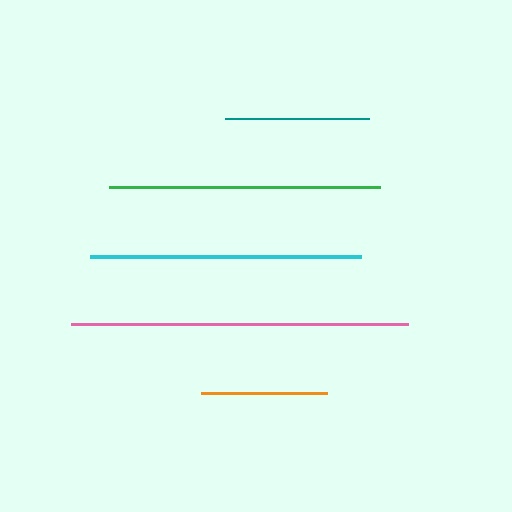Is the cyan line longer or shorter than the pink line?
The pink line is longer than the cyan line.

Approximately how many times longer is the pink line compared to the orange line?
The pink line is approximately 2.7 times the length of the orange line.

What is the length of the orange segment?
The orange segment is approximately 126 pixels long.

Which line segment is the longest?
The pink line is the longest at approximately 337 pixels.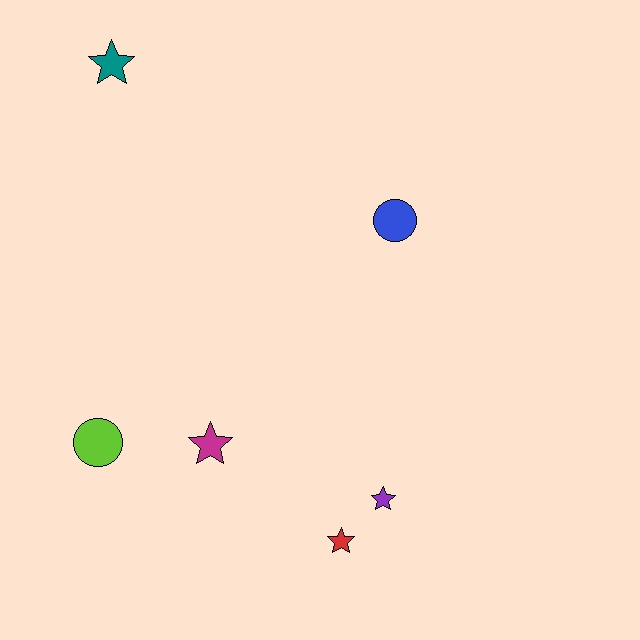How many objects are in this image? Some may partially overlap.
There are 6 objects.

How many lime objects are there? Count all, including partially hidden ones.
There is 1 lime object.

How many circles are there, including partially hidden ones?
There are 2 circles.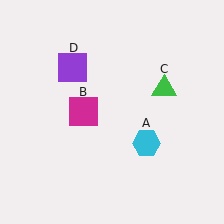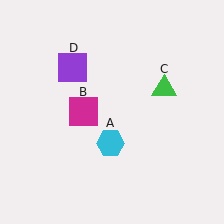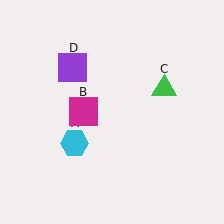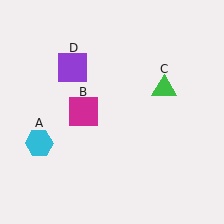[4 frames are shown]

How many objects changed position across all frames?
1 object changed position: cyan hexagon (object A).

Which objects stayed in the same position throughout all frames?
Magenta square (object B) and green triangle (object C) and purple square (object D) remained stationary.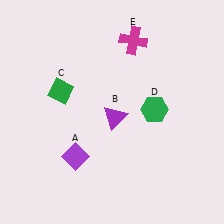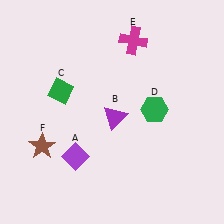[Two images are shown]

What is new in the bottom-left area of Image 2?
A brown star (F) was added in the bottom-left area of Image 2.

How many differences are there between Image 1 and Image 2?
There is 1 difference between the two images.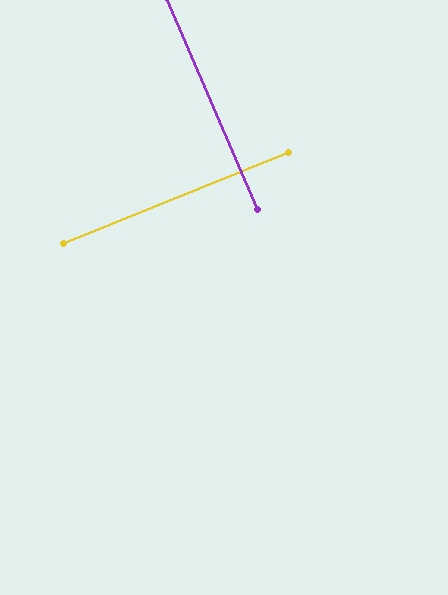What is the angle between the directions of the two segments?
Approximately 89 degrees.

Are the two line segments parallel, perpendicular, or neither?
Perpendicular — they meet at approximately 89°.